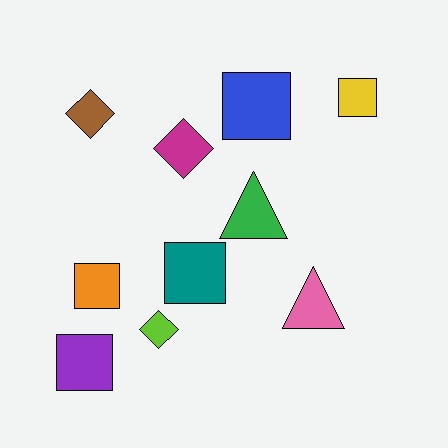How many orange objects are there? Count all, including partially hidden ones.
There is 1 orange object.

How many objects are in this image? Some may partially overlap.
There are 10 objects.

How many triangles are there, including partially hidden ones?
There are 2 triangles.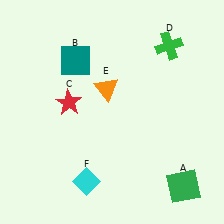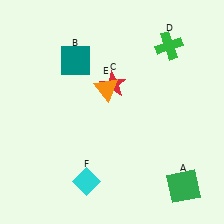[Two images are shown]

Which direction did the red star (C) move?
The red star (C) moved right.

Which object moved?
The red star (C) moved right.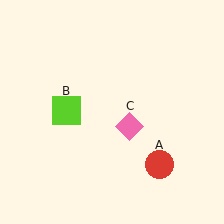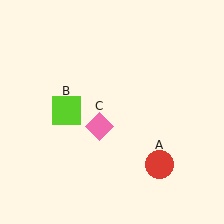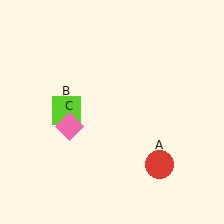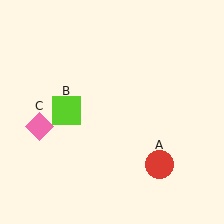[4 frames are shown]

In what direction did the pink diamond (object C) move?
The pink diamond (object C) moved left.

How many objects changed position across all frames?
1 object changed position: pink diamond (object C).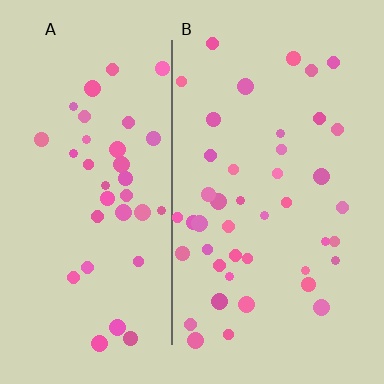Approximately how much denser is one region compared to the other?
Approximately 1.2× — region B over region A.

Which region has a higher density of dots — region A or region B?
B (the right).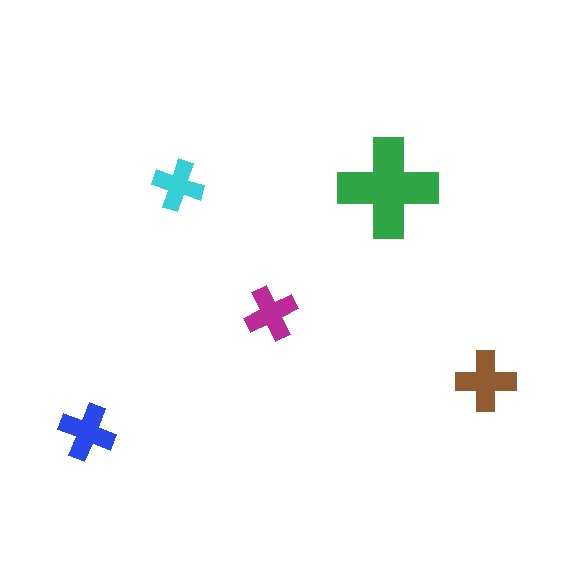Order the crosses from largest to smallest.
the green one, the brown one, the blue one, the magenta one, the cyan one.